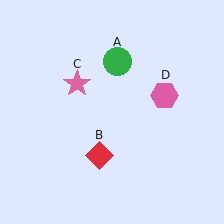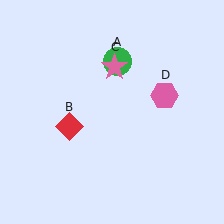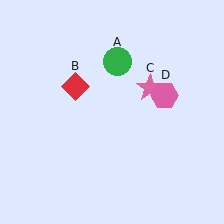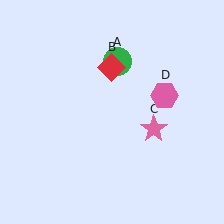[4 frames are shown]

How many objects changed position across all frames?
2 objects changed position: red diamond (object B), pink star (object C).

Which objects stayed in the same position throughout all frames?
Green circle (object A) and pink hexagon (object D) remained stationary.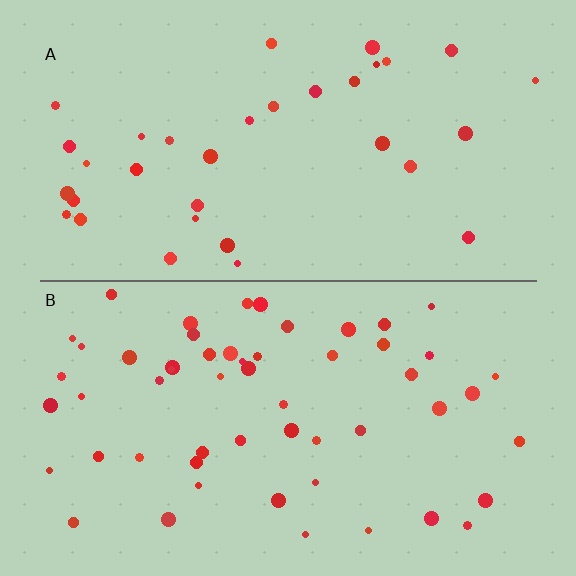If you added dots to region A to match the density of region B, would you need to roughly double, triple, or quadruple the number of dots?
Approximately double.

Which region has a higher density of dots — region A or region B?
B (the bottom).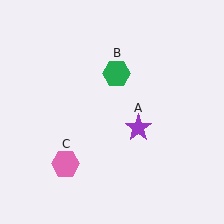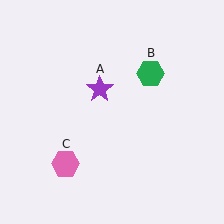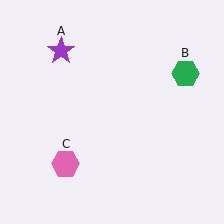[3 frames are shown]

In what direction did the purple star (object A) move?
The purple star (object A) moved up and to the left.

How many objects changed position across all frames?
2 objects changed position: purple star (object A), green hexagon (object B).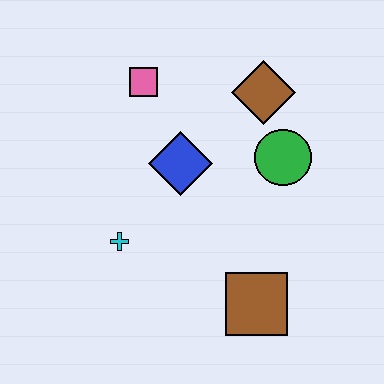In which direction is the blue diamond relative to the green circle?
The blue diamond is to the left of the green circle.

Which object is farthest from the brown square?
The pink square is farthest from the brown square.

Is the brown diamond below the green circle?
No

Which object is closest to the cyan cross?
The blue diamond is closest to the cyan cross.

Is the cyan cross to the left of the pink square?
Yes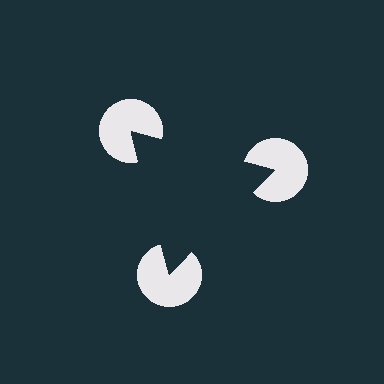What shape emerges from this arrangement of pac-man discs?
An illusory triangle — its edges are inferred from the aligned wedge cuts in the pac-man discs, not physically drawn.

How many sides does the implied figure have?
3 sides.